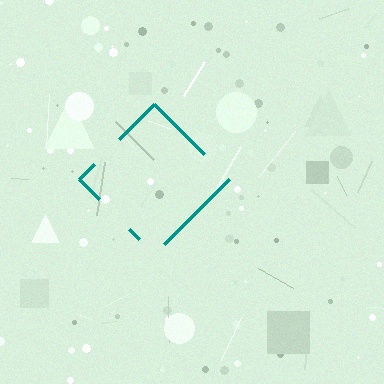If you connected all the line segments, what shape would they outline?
They would outline a diamond.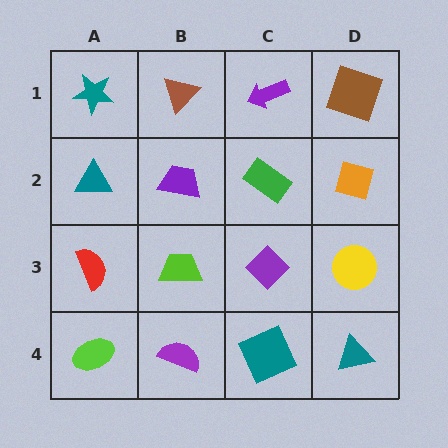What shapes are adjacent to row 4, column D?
A yellow circle (row 3, column D), a teal square (row 4, column C).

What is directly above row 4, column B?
A lime trapezoid.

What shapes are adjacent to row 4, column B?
A lime trapezoid (row 3, column B), a lime ellipse (row 4, column A), a teal square (row 4, column C).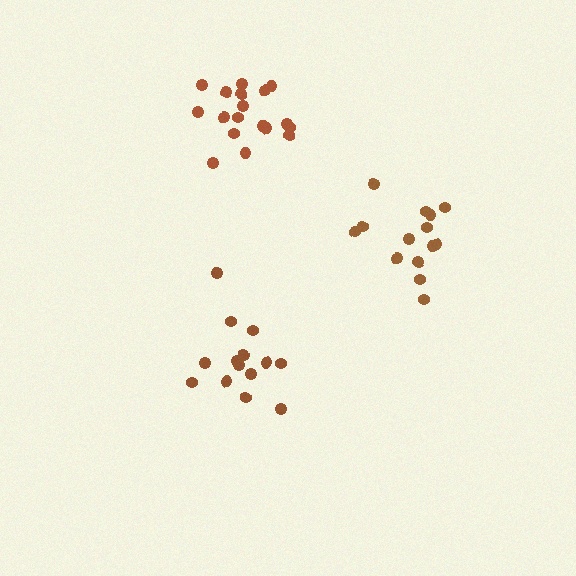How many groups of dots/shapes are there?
There are 3 groups.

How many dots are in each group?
Group 1: 14 dots, Group 2: 18 dots, Group 3: 14 dots (46 total).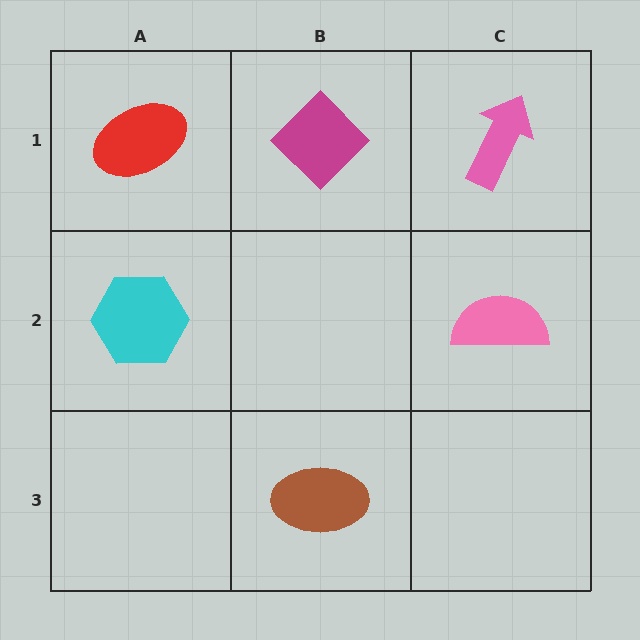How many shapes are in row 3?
1 shape.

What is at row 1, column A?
A red ellipse.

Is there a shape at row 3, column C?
No, that cell is empty.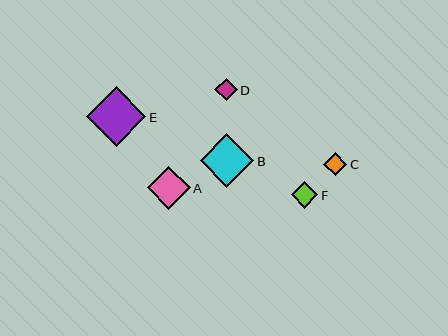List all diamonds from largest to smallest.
From largest to smallest: E, B, A, F, C, D.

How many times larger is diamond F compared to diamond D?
Diamond F is approximately 1.2 times the size of diamond D.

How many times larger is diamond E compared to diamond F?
Diamond E is approximately 2.3 times the size of diamond F.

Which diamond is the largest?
Diamond E is the largest with a size of approximately 60 pixels.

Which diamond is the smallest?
Diamond D is the smallest with a size of approximately 23 pixels.